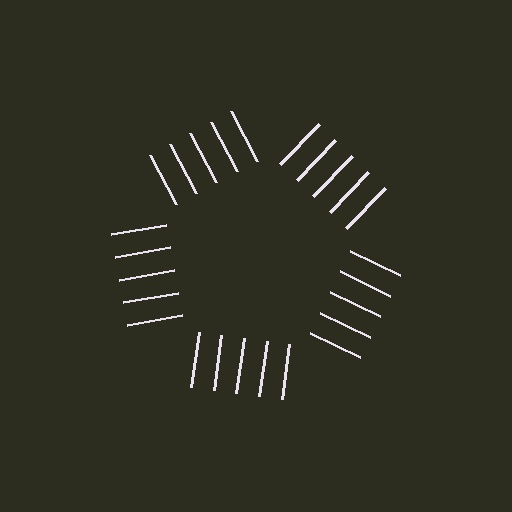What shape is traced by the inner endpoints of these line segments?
An illusory pentagon — the line segments terminate on its edges but no continuous stroke is drawn.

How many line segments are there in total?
25 — 5 along each of the 5 edges.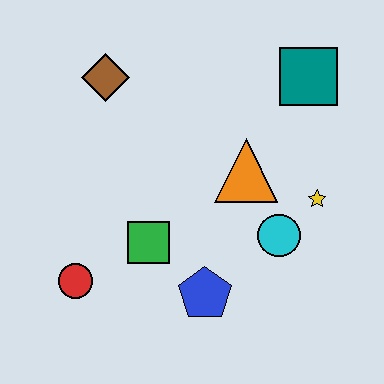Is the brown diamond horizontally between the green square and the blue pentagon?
No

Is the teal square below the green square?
No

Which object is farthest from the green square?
The teal square is farthest from the green square.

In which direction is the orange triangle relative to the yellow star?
The orange triangle is to the left of the yellow star.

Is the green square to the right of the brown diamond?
Yes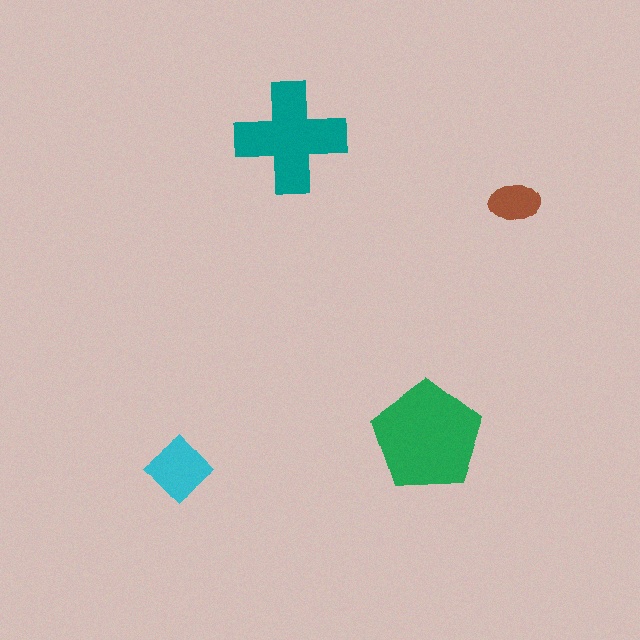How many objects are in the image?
There are 4 objects in the image.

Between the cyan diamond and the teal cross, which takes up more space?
The teal cross.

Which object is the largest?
The green pentagon.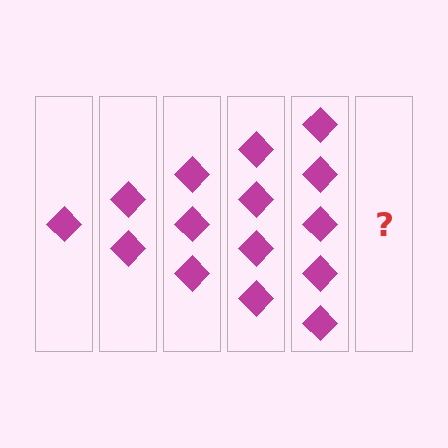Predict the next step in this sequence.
The next step is 6 diamonds.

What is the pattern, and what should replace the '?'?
The pattern is that each step adds one more diamond. The '?' should be 6 diamonds.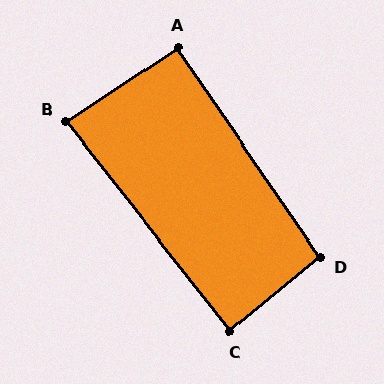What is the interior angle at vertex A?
Approximately 91 degrees (approximately right).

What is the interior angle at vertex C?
Approximately 89 degrees (approximately right).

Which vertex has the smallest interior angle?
B, at approximately 85 degrees.